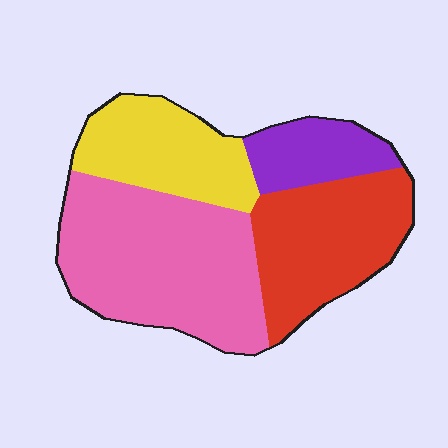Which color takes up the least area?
Purple, at roughly 10%.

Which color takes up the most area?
Pink, at roughly 40%.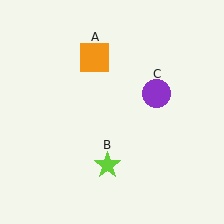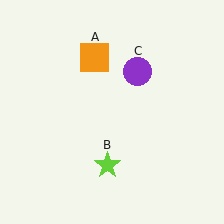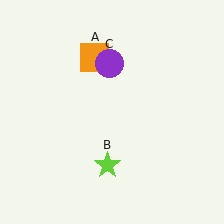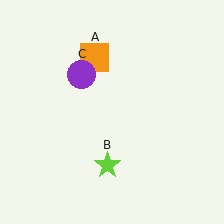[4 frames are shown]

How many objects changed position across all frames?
1 object changed position: purple circle (object C).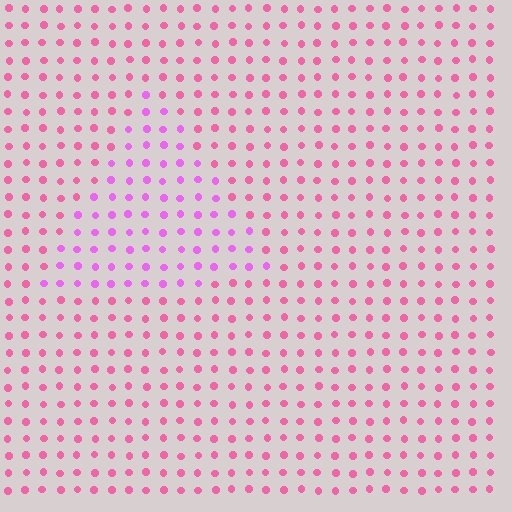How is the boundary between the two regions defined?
The boundary is defined purely by a slight shift in hue (about 34 degrees). Spacing, size, and orientation are identical on both sides.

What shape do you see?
I see a triangle.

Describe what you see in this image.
The image is filled with small pink elements in a uniform arrangement. A triangle-shaped region is visible where the elements are tinted to a slightly different hue, forming a subtle color boundary.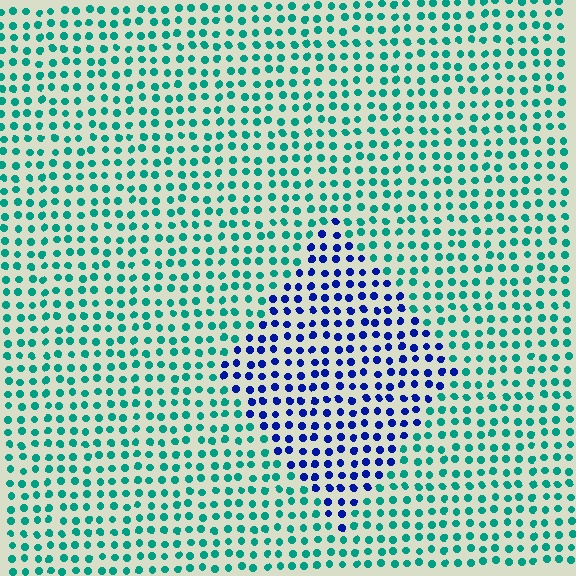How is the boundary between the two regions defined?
The boundary is defined purely by a slight shift in hue (about 63 degrees). Spacing, size, and orientation are identical on both sides.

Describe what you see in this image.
The image is filled with small teal elements in a uniform arrangement. A diamond-shaped region is visible where the elements are tinted to a slightly different hue, forming a subtle color boundary.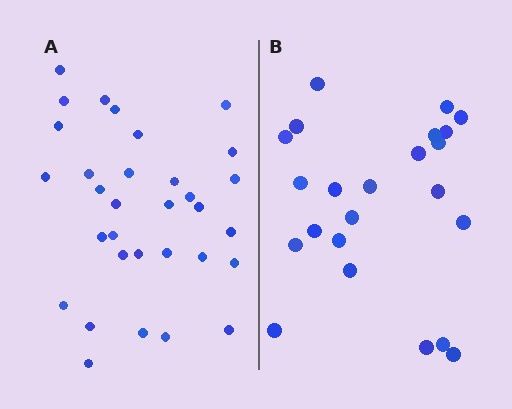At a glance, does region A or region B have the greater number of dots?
Region A (the left region) has more dots.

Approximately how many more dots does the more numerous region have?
Region A has roughly 8 or so more dots than region B.